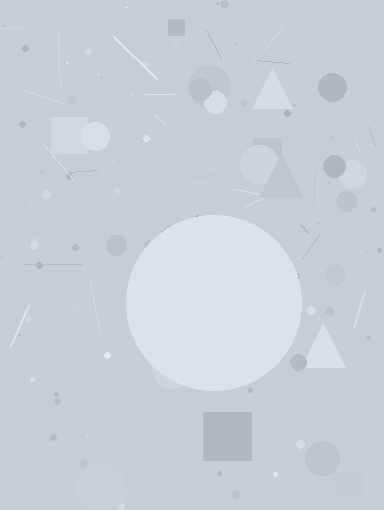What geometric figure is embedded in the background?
A circle is embedded in the background.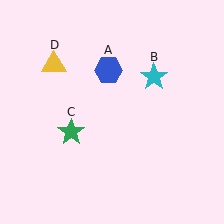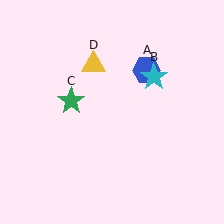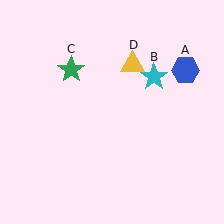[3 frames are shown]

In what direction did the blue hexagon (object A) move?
The blue hexagon (object A) moved right.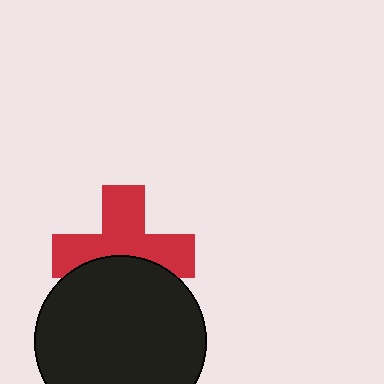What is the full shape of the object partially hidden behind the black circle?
The partially hidden object is a red cross.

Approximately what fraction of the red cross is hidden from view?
Roughly 37% of the red cross is hidden behind the black circle.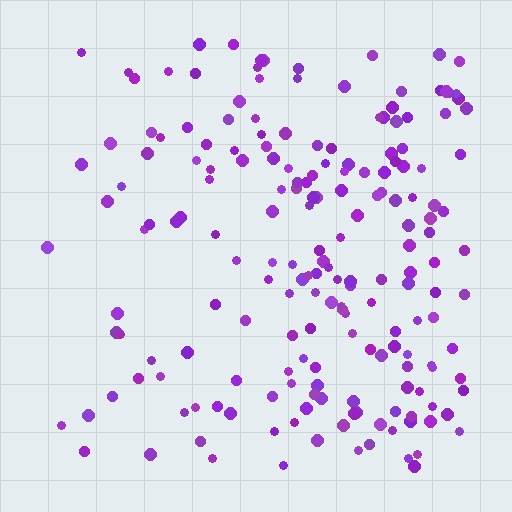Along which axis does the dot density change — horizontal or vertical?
Horizontal.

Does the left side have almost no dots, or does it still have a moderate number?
Still a moderate number, just noticeably fewer than the right.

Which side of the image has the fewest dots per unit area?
The left.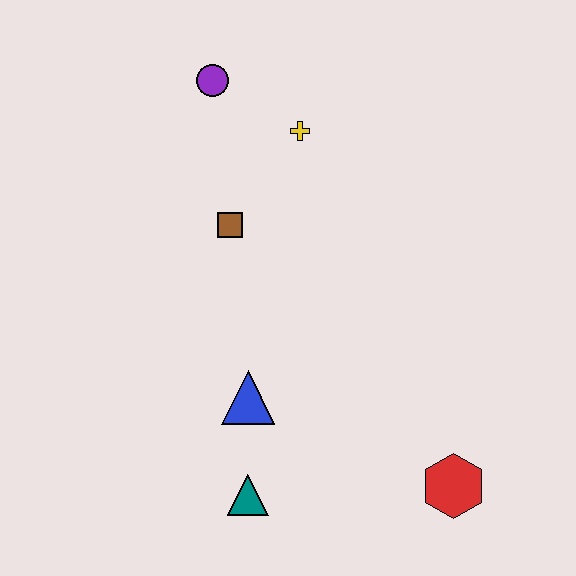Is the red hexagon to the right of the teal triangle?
Yes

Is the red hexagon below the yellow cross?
Yes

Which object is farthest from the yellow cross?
The red hexagon is farthest from the yellow cross.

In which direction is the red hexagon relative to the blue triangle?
The red hexagon is to the right of the blue triangle.